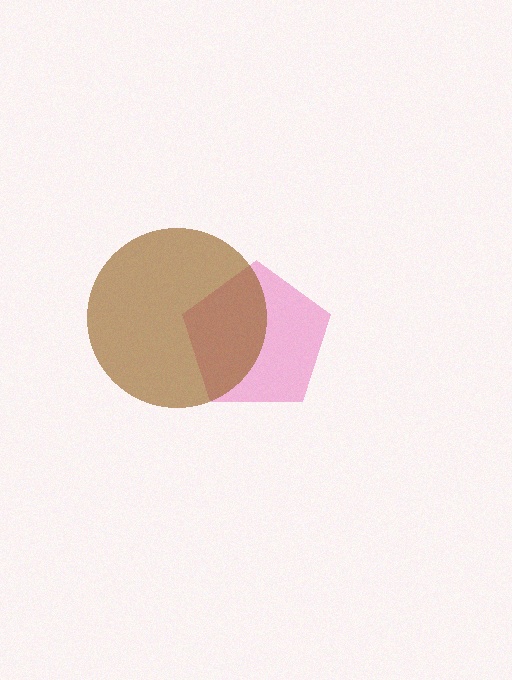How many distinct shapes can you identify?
There are 2 distinct shapes: a pink pentagon, a brown circle.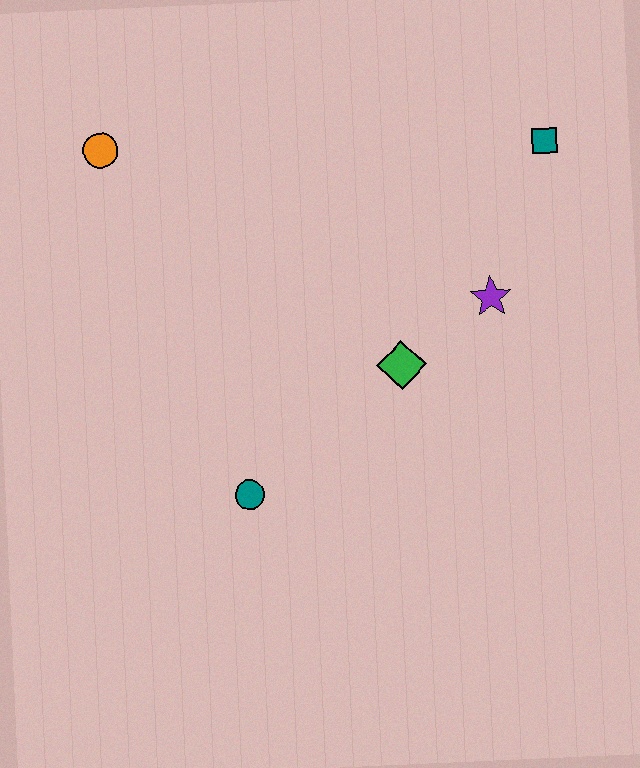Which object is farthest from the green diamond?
The orange circle is farthest from the green diamond.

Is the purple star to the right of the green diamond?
Yes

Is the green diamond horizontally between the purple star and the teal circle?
Yes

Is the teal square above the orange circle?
No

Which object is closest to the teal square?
The purple star is closest to the teal square.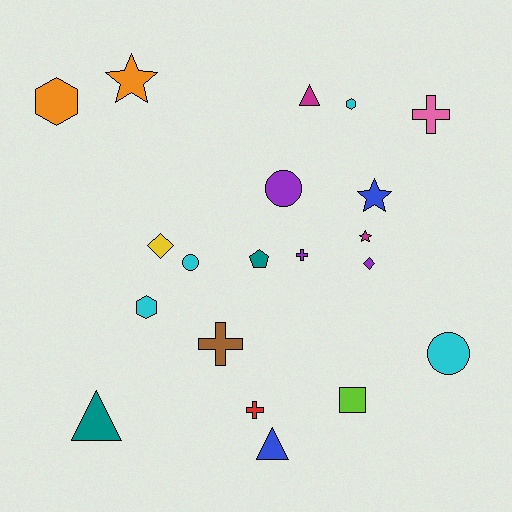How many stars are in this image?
There are 3 stars.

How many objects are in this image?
There are 20 objects.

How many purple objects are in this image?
There are 3 purple objects.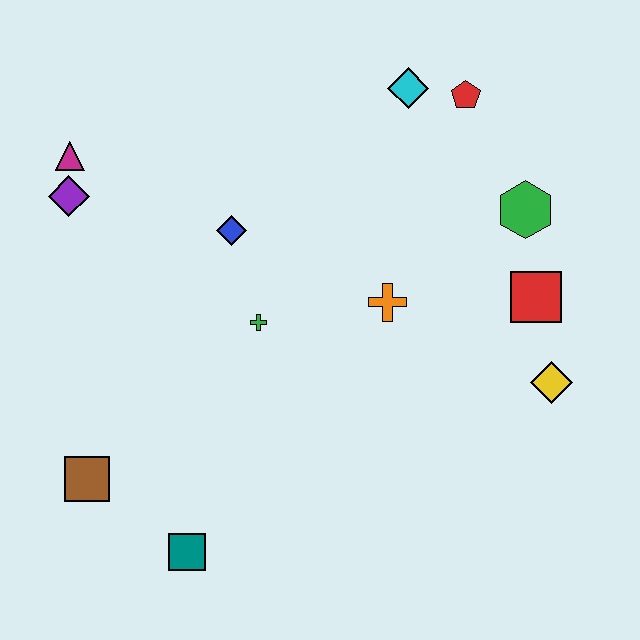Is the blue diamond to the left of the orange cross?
Yes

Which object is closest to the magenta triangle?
The purple diamond is closest to the magenta triangle.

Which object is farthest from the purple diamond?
The yellow diamond is farthest from the purple diamond.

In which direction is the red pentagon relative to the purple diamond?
The red pentagon is to the right of the purple diamond.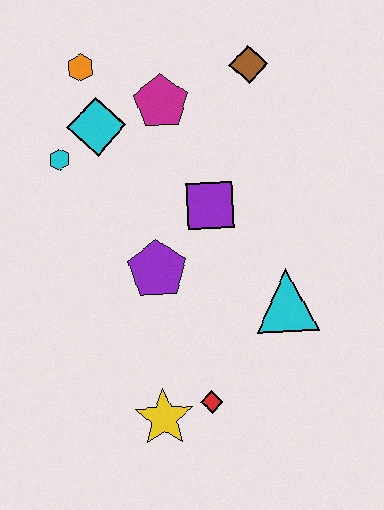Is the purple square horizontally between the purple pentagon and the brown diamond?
Yes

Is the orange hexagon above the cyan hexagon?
Yes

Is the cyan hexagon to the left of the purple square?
Yes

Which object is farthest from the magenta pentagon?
The yellow star is farthest from the magenta pentagon.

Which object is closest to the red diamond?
The yellow star is closest to the red diamond.